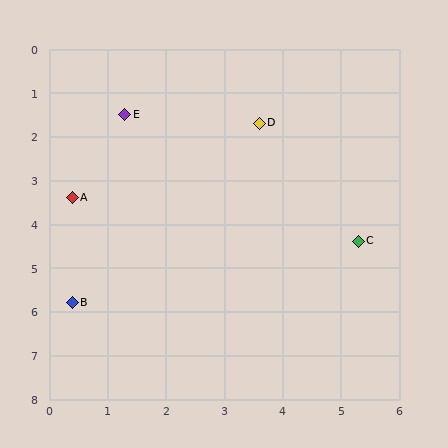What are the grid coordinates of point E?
Point E is at approximately (1.3, 1.5).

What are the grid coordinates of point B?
Point B is at approximately (0.4, 5.8).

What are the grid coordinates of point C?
Point C is at approximately (5.3, 4.4).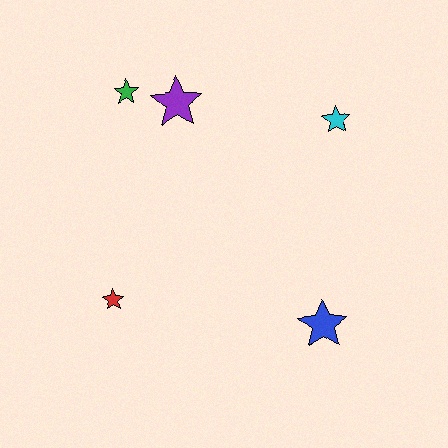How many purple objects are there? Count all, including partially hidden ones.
There is 1 purple object.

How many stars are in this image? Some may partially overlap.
There are 5 stars.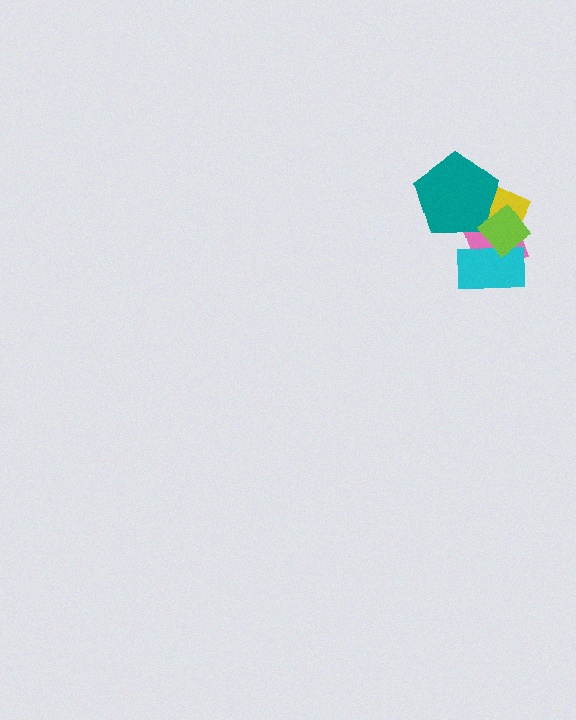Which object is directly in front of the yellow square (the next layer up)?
The pink diamond is directly in front of the yellow square.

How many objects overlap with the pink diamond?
4 objects overlap with the pink diamond.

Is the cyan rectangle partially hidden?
Yes, it is partially covered by another shape.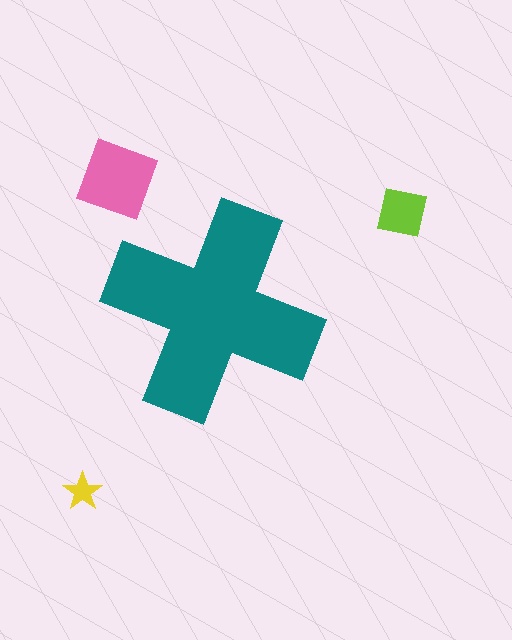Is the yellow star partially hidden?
No, the yellow star is fully visible.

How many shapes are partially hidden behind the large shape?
0 shapes are partially hidden.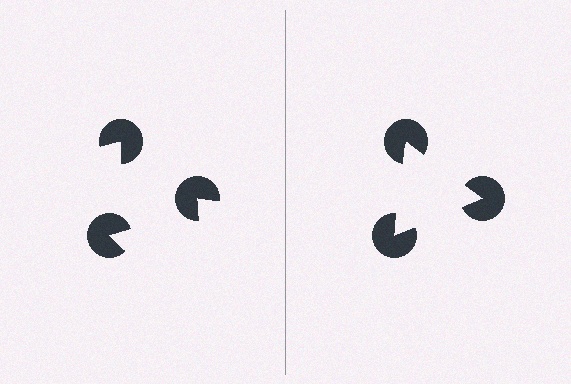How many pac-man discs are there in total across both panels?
6 — 3 on each side.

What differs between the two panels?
The pac-man discs are positioned identically on both sides; only the wedge orientations differ. On the right they align to a triangle; on the left they are misaligned.